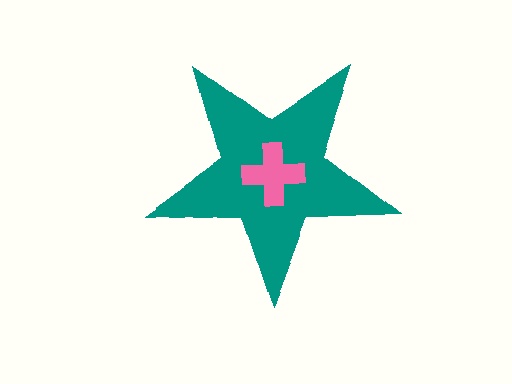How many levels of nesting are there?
2.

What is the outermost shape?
The teal star.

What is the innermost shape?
The pink cross.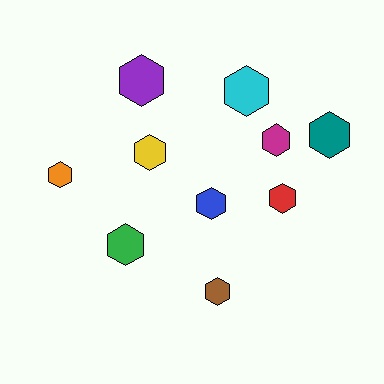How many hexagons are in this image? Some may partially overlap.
There are 10 hexagons.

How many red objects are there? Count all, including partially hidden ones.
There is 1 red object.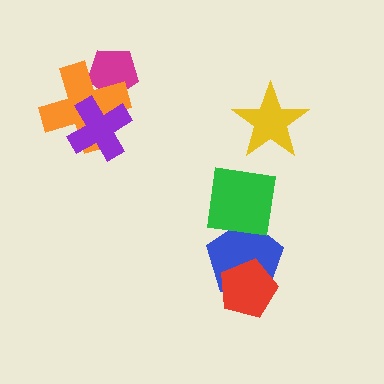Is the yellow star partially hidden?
No, no other shape covers it.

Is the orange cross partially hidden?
Yes, it is partially covered by another shape.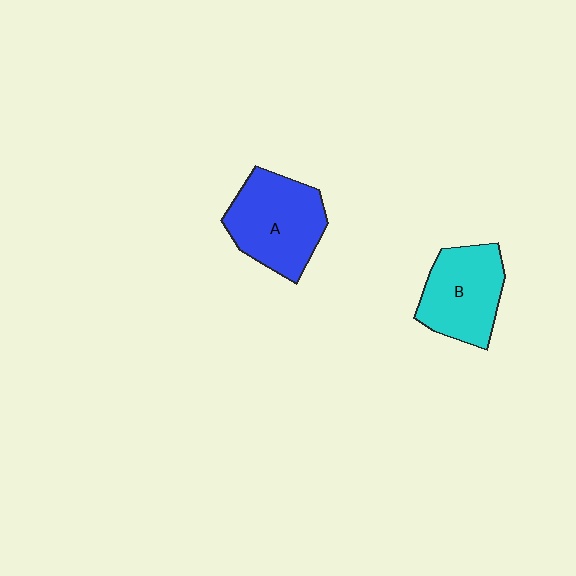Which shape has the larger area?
Shape A (blue).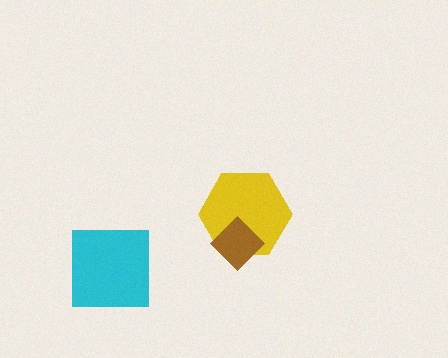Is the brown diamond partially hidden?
No, no other shape covers it.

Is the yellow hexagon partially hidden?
Yes, it is partially covered by another shape.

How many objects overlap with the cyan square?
0 objects overlap with the cyan square.